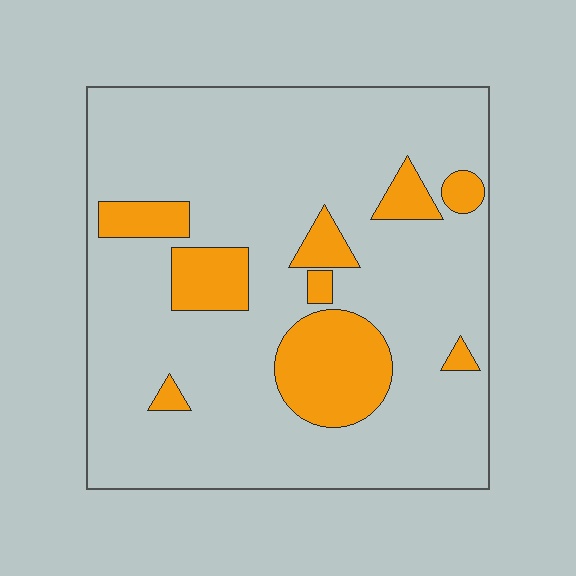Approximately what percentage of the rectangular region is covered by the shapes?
Approximately 15%.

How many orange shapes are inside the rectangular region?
9.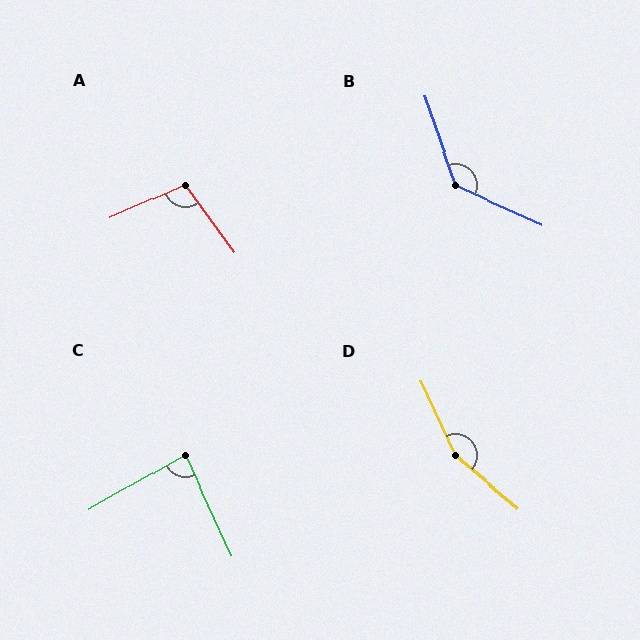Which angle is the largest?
D, at approximately 154 degrees.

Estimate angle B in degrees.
Approximately 134 degrees.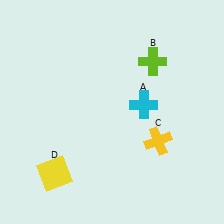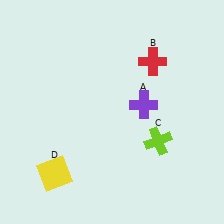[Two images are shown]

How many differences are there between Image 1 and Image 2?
There are 3 differences between the two images.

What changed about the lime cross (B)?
In Image 1, B is lime. In Image 2, it changed to red.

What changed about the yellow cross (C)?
In Image 1, C is yellow. In Image 2, it changed to lime.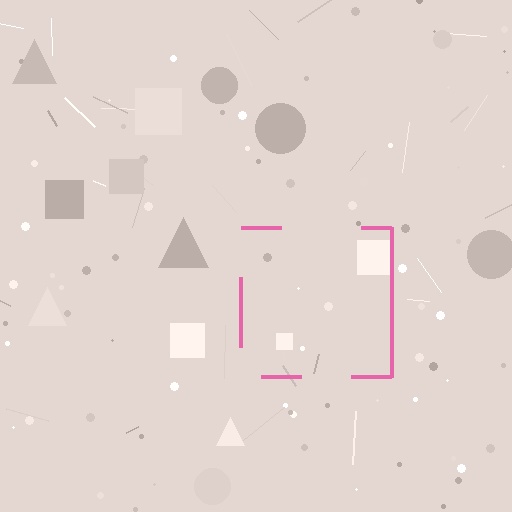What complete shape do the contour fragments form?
The contour fragments form a square.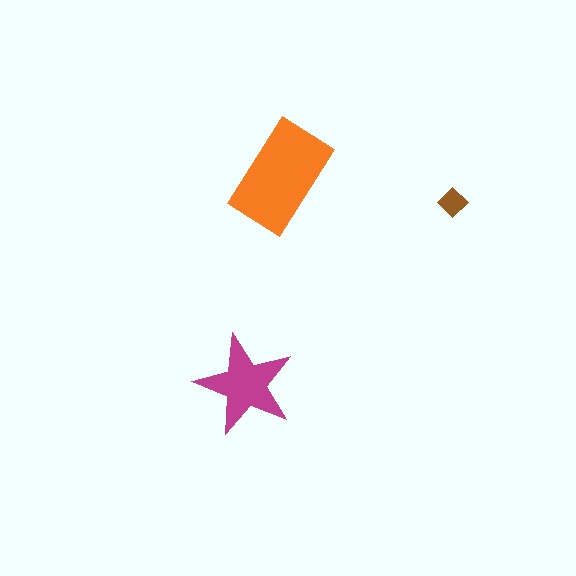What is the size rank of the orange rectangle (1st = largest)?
1st.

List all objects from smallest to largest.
The brown diamond, the magenta star, the orange rectangle.